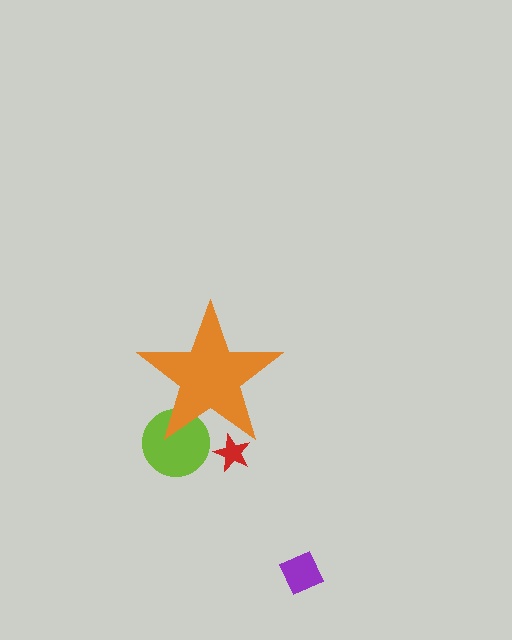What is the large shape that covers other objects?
An orange star.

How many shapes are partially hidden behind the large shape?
2 shapes are partially hidden.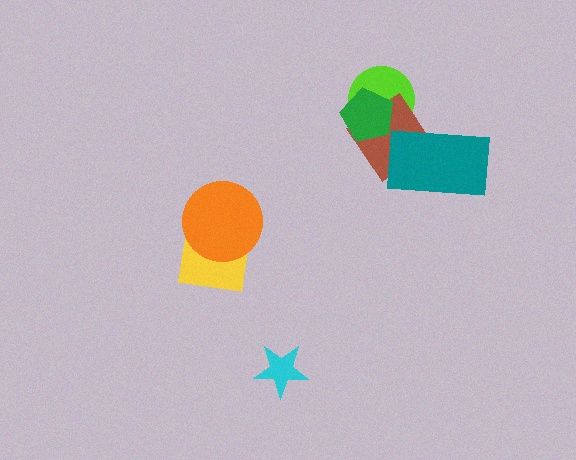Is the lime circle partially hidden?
Yes, it is partially covered by another shape.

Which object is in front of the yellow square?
The orange circle is in front of the yellow square.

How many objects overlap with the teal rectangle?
1 object overlaps with the teal rectangle.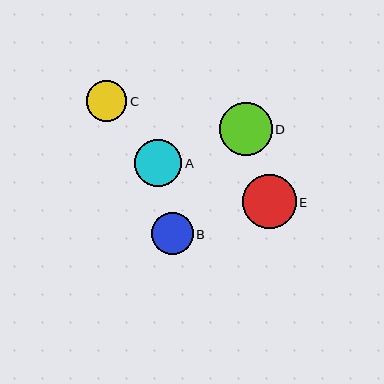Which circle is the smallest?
Circle C is the smallest with a size of approximately 40 pixels.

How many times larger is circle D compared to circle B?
Circle D is approximately 1.2 times the size of circle B.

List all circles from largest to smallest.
From largest to smallest: E, D, A, B, C.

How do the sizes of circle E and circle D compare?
Circle E and circle D are approximately the same size.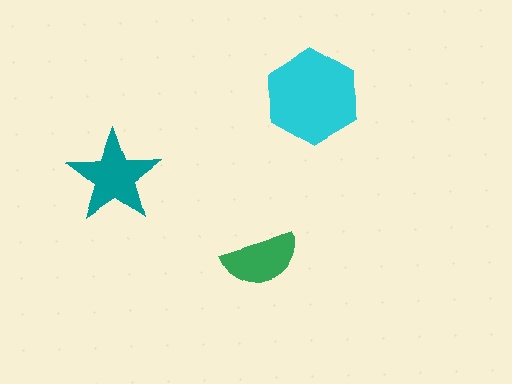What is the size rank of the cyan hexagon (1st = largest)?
1st.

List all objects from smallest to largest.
The green semicircle, the teal star, the cyan hexagon.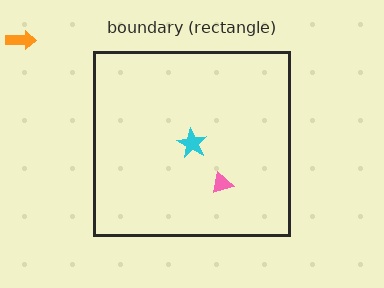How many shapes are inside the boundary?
2 inside, 1 outside.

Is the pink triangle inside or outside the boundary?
Inside.